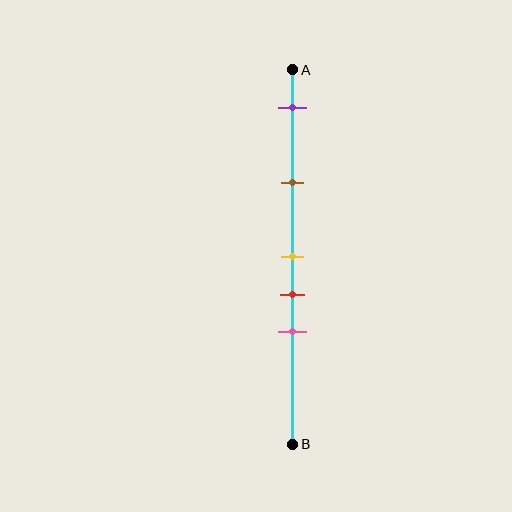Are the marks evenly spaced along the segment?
No, the marks are not evenly spaced.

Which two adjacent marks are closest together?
The yellow and red marks are the closest adjacent pair.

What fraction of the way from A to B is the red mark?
The red mark is approximately 60% (0.6) of the way from A to B.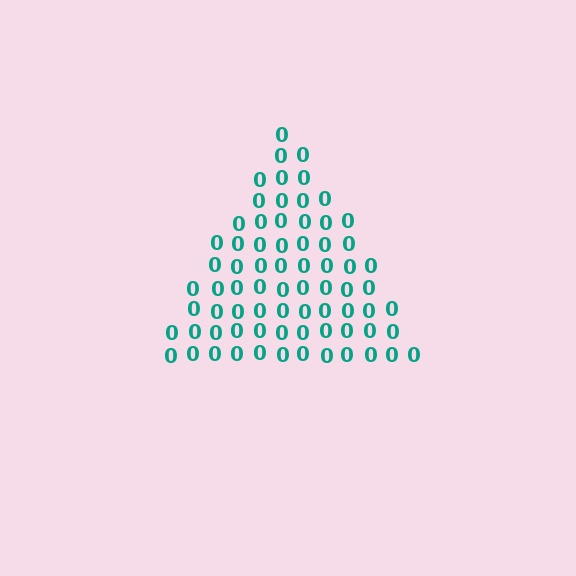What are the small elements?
The small elements are digit 0's.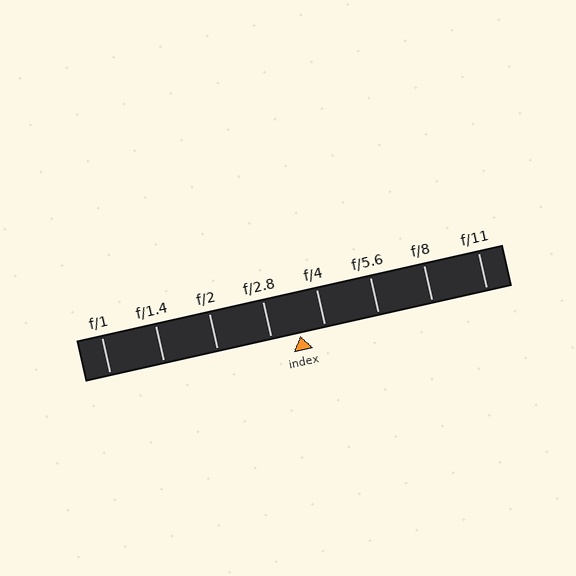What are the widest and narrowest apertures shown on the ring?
The widest aperture shown is f/1 and the narrowest is f/11.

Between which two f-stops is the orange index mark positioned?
The index mark is between f/2.8 and f/4.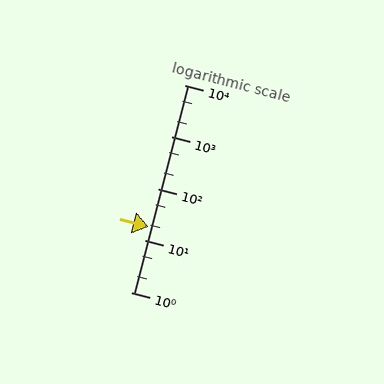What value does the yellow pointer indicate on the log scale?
The pointer indicates approximately 18.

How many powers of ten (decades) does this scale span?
The scale spans 4 decades, from 1 to 10000.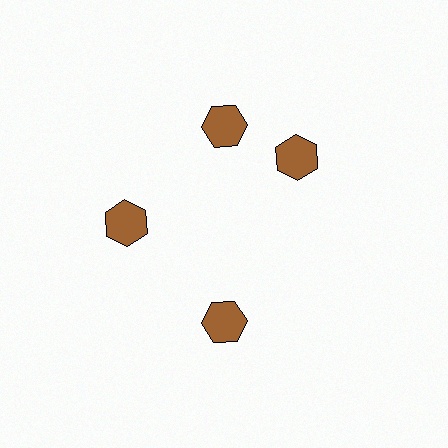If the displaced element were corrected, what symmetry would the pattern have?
It would have 4-fold rotational symmetry — the pattern would map onto itself every 90 degrees.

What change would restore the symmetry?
The symmetry would be restored by rotating it back into even spacing with its neighbors so that all 4 hexagons sit at equal angles and equal distance from the center.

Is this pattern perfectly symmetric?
No. The 4 brown hexagons are arranged in a ring, but one element near the 3 o'clock position is rotated out of alignment along the ring, breaking the 4-fold rotational symmetry.